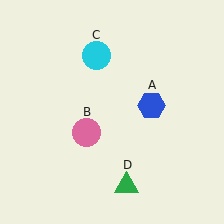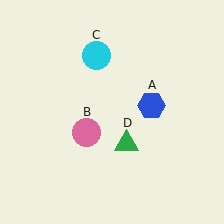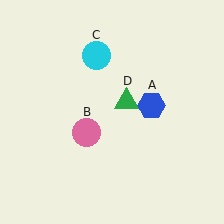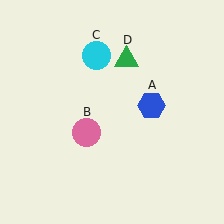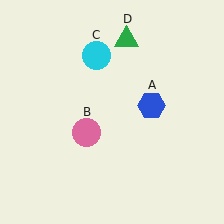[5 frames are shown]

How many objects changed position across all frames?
1 object changed position: green triangle (object D).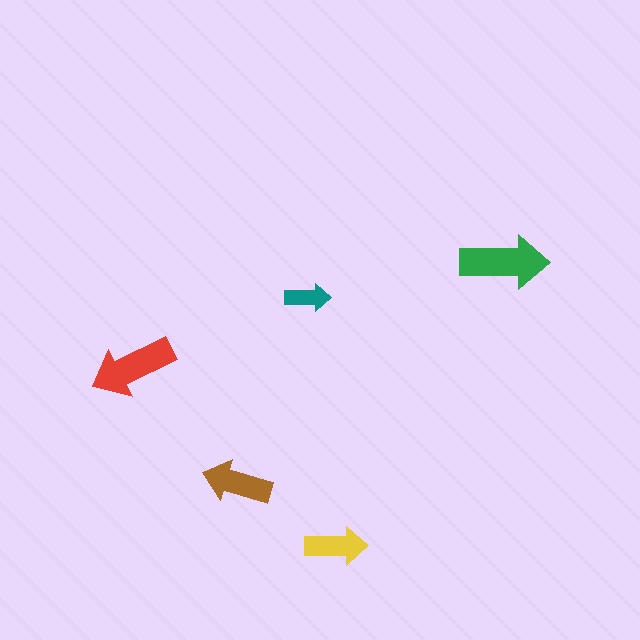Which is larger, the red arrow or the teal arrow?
The red one.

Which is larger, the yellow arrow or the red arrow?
The red one.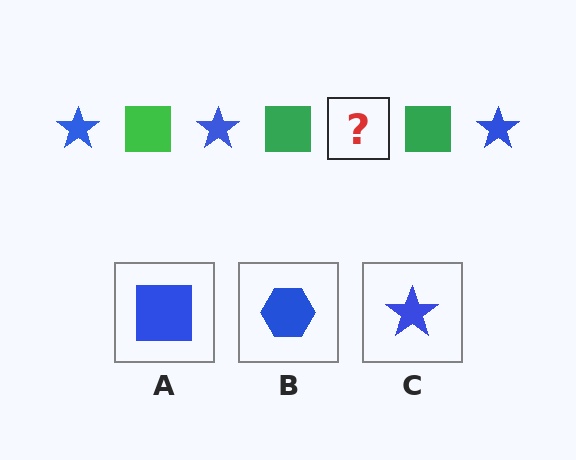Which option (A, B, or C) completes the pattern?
C.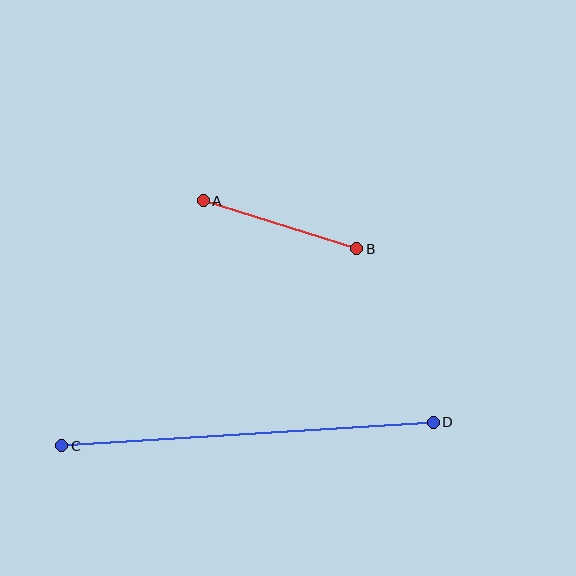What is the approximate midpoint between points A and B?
The midpoint is at approximately (280, 225) pixels.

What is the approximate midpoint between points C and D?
The midpoint is at approximately (247, 434) pixels.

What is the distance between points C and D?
The distance is approximately 372 pixels.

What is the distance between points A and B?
The distance is approximately 161 pixels.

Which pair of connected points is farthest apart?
Points C and D are farthest apart.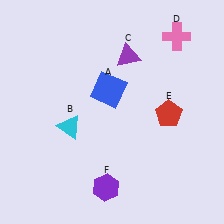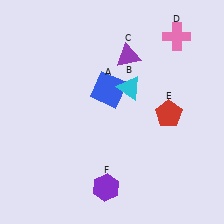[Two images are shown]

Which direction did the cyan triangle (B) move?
The cyan triangle (B) moved right.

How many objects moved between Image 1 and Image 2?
1 object moved between the two images.